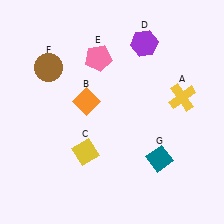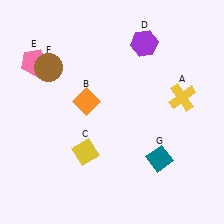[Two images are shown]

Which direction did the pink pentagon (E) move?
The pink pentagon (E) moved left.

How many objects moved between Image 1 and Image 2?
1 object moved between the two images.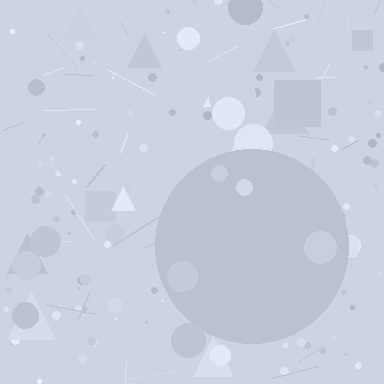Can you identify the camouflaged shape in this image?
The camouflaged shape is a circle.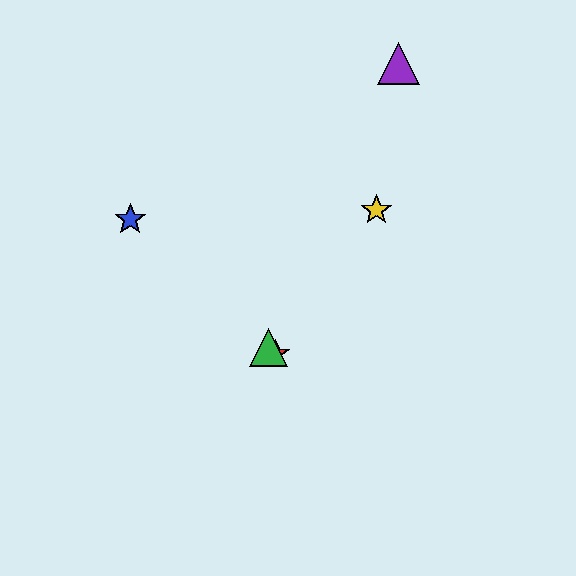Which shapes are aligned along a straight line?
The red star, the blue star, the green triangle are aligned along a straight line.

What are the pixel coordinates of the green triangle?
The green triangle is at (269, 348).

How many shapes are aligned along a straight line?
3 shapes (the red star, the blue star, the green triangle) are aligned along a straight line.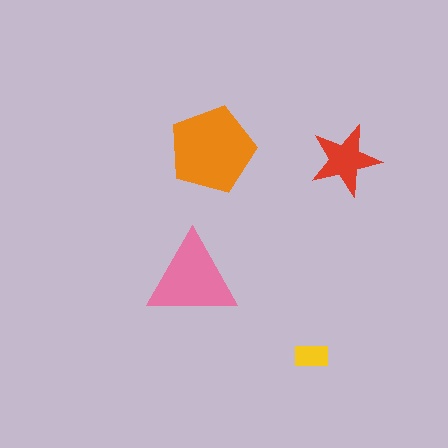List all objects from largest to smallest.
The orange pentagon, the pink triangle, the red star, the yellow rectangle.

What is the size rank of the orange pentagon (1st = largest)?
1st.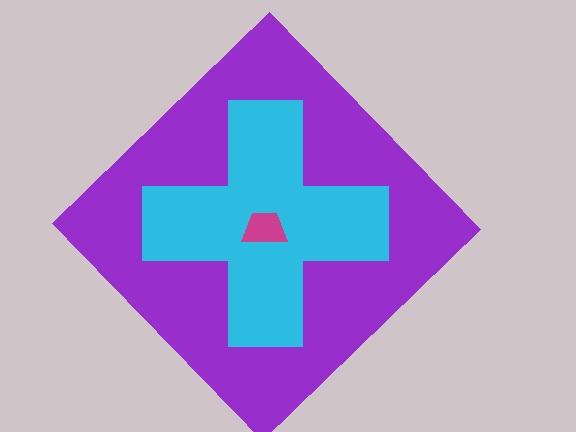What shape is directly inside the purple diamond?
The cyan cross.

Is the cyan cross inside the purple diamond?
Yes.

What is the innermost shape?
The magenta trapezoid.